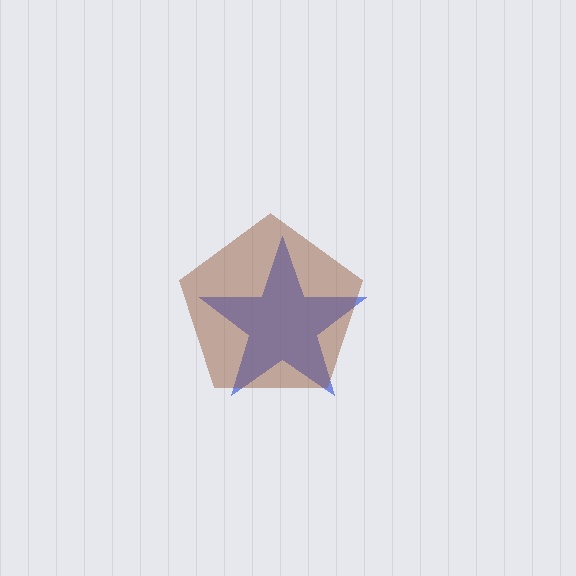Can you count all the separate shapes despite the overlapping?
Yes, there are 2 separate shapes.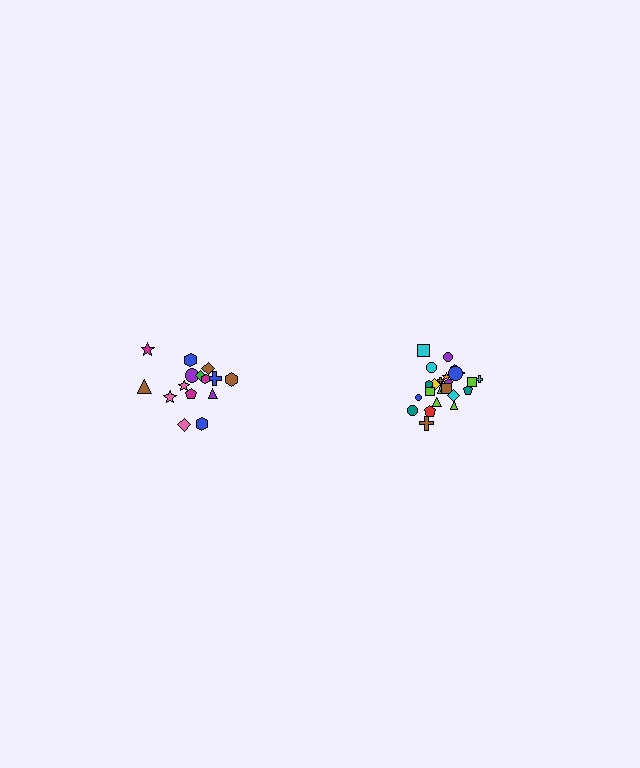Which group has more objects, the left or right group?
The right group.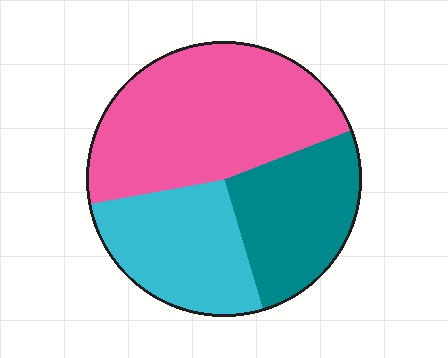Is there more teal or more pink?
Pink.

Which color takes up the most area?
Pink, at roughly 45%.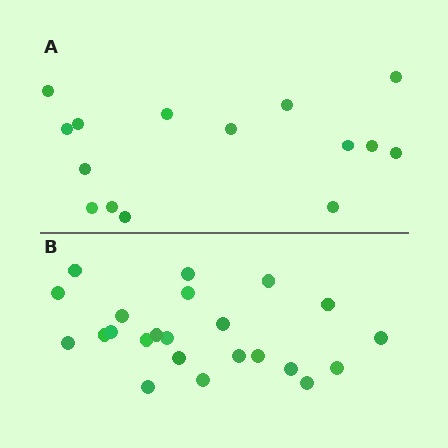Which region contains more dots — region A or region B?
Region B (the bottom region) has more dots.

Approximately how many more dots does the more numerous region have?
Region B has roughly 8 or so more dots than region A.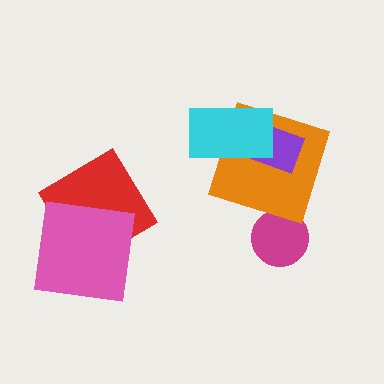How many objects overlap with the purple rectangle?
2 objects overlap with the purple rectangle.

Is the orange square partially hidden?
Yes, it is partially covered by another shape.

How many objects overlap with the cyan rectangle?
2 objects overlap with the cyan rectangle.